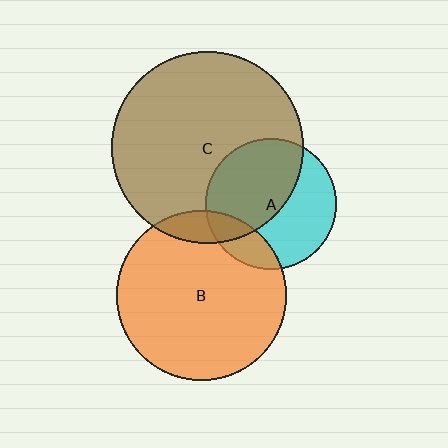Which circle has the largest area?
Circle C (brown).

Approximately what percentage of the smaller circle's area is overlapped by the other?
Approximately 15%.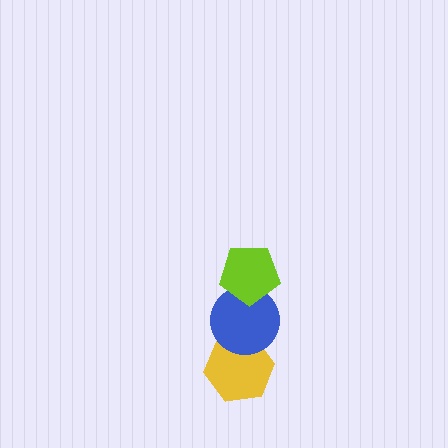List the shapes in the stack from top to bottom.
From top to bottom: the lime pentagon, the blue circle, the yellow hexagon.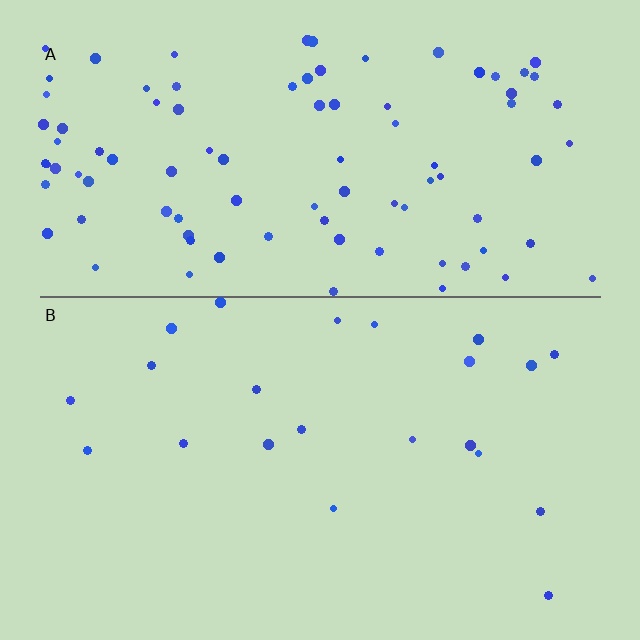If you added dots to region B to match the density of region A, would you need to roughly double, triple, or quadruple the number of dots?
Approximately quadruple.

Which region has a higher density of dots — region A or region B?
A (the top).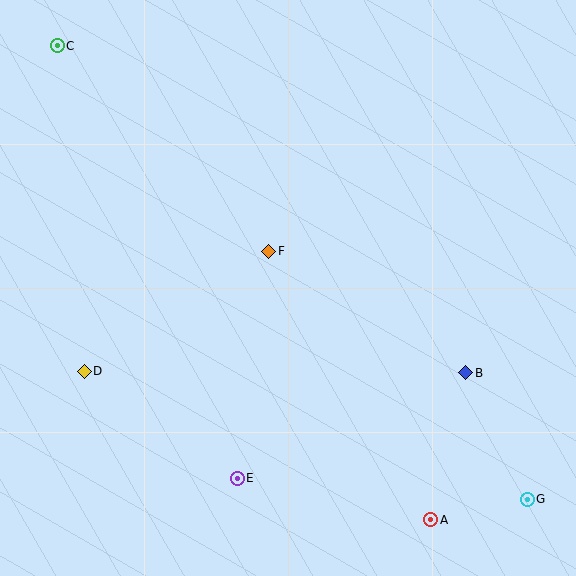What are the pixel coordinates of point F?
Point F is at (269, 251).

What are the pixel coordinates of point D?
Point D is at (84, 371).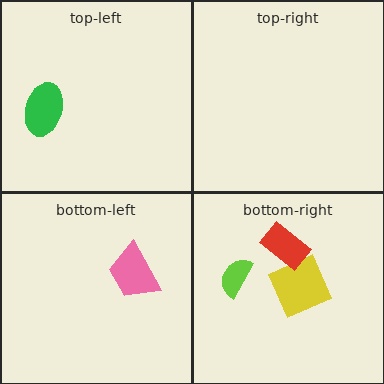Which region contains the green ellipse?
The top-left region.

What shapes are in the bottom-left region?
The pink trapezoid.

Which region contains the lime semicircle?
The bottom-right region.